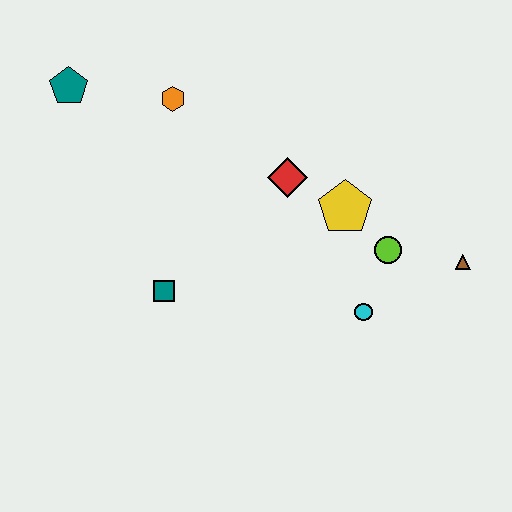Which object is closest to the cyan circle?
The lime circle is closest to the cyan circle.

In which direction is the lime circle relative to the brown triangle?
The lime circle is to the left of the brown triangle.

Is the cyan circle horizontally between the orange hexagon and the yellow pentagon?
No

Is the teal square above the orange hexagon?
No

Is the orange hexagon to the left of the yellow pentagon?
Yes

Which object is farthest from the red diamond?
The teal pentagon is farthest from the red diamond.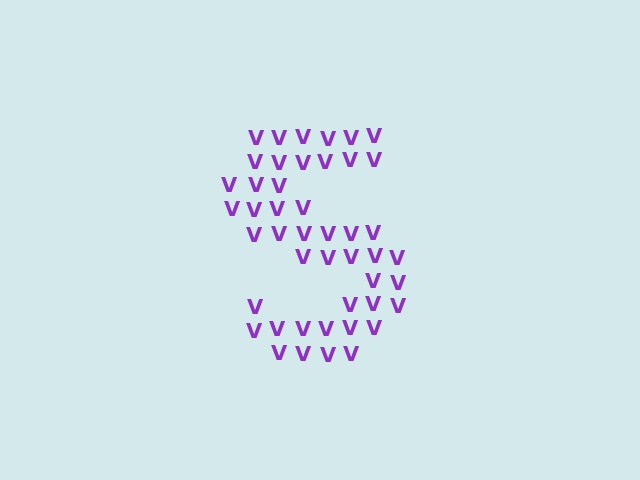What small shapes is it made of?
It is made of small letter V's.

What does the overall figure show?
The overall figure shows the letter S.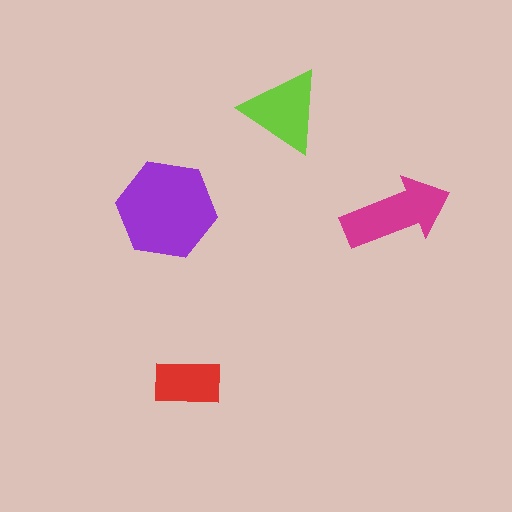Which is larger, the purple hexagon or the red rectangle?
The purple hexagon.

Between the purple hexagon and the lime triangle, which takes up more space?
The purple hexagon.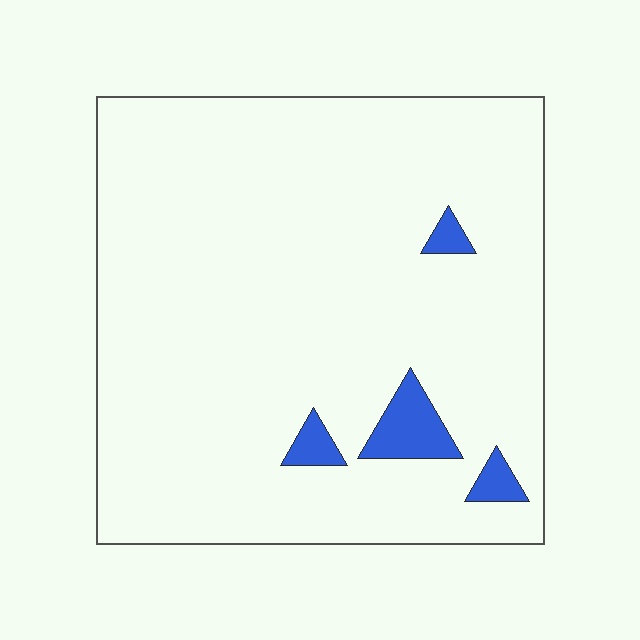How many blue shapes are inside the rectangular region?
4.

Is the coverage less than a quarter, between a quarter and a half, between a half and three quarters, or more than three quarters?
Less than a quarter.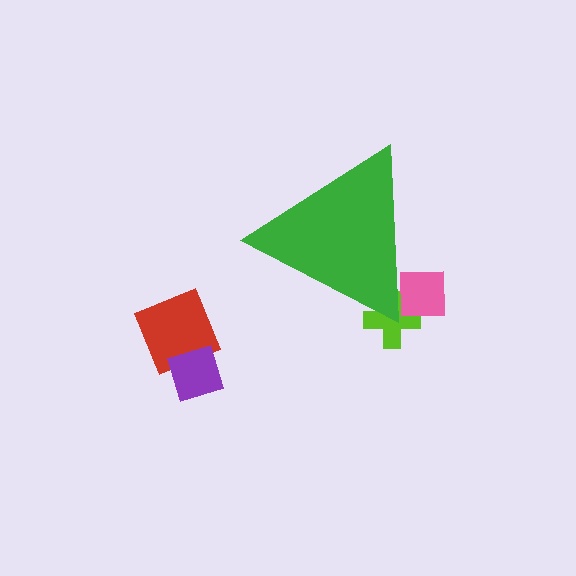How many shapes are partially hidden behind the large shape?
2 shapes are partially hidden.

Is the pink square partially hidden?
Yes, the pink square is partially hidden behind the green triangle.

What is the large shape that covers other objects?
A green triangle.